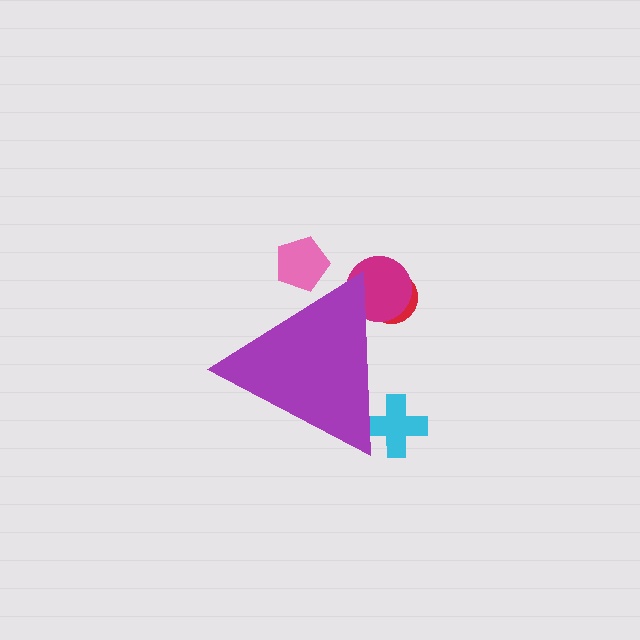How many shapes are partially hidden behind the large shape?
4 shapes are partially hidden.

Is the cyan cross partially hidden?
Yes, the cyan cross is partially hidden behind the purple triangle.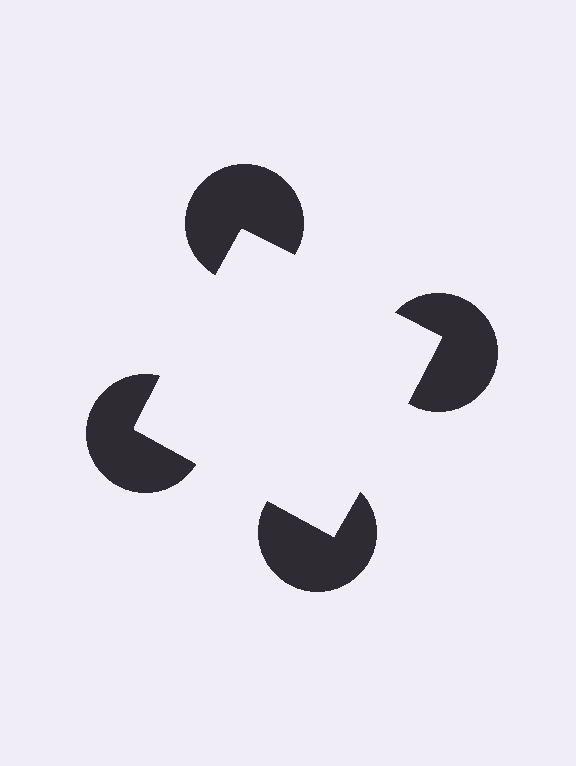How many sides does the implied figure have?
4 sides.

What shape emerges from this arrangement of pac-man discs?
An illusory square — its edges are inferred from the aligned wedge cuts in the pac-man discs, not physically drawn.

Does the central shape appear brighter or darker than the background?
It typically appears slightly brighter than the background, even though no actual brightness change is drawn.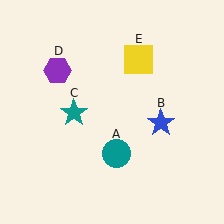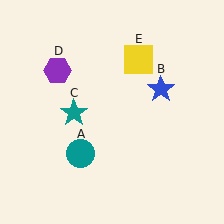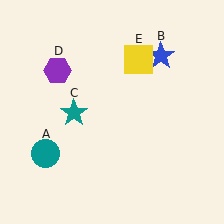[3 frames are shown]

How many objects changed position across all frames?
2 objects changed position: teal circle (object A), blue star (object B).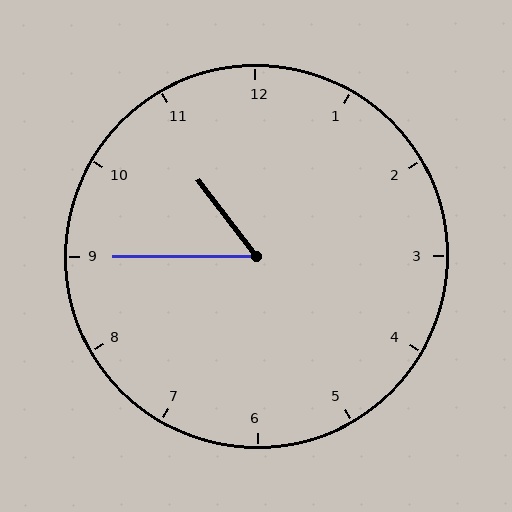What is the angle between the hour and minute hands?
Approximately 52 degrees.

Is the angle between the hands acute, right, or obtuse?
It is acute.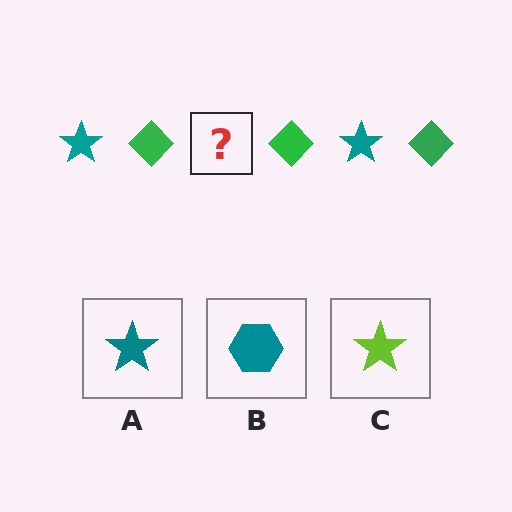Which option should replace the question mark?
Option A.